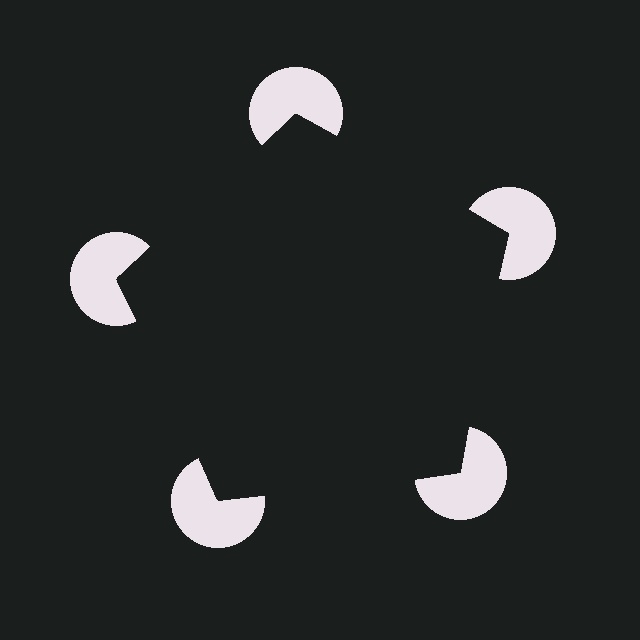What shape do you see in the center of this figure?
An illusory pentagon — its edges are inferred from the aligned wedge cuts in the pac-man discs, not physically drawn.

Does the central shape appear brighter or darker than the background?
It typically appears slightly darker than the background, even though no actual brightness change is drawn.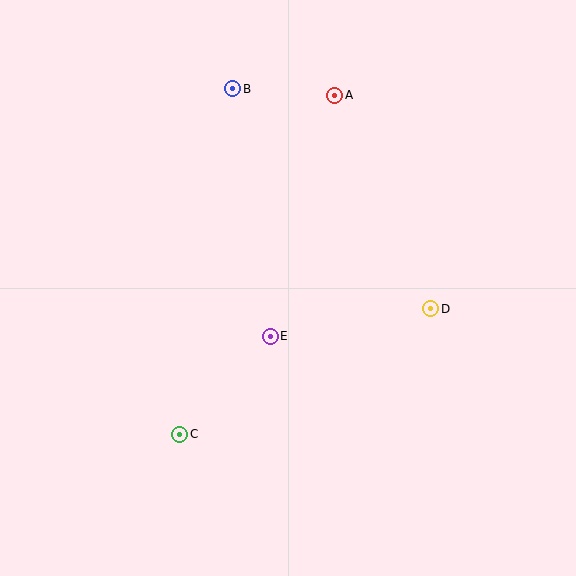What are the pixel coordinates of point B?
Point B is at (233, 89).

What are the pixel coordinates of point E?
Point E is at (270, 336).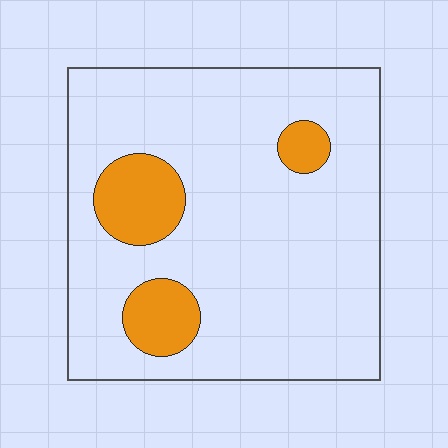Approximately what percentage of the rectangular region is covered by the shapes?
Approximately 15%.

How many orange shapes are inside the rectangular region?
3.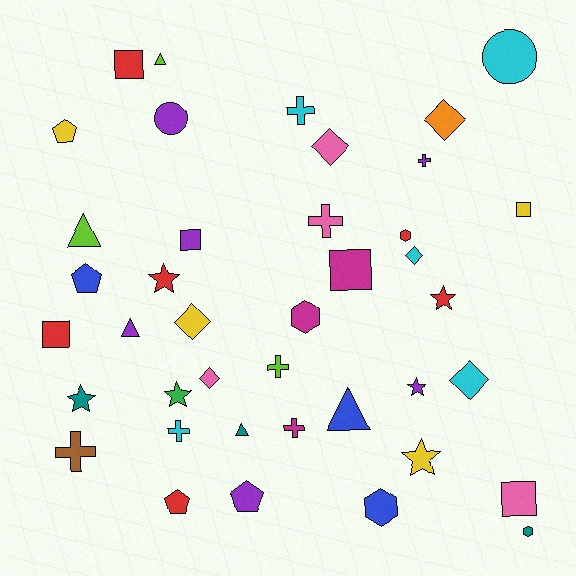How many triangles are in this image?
There are 5 triangles.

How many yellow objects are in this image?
There are 4 yellow objects.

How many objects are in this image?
There are 40 objects.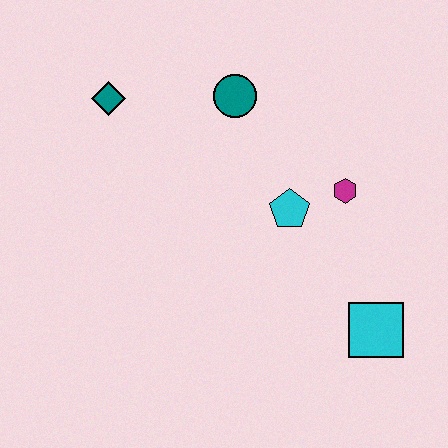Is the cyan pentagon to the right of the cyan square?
No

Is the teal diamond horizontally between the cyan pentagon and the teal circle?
No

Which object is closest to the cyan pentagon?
The magenta hexagon is closest to the cyan pentagon.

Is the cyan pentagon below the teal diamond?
Yes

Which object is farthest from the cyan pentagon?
The teal diamond is farthest from the cyan pentagon.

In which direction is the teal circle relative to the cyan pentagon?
The teal circle is above the cyan pentagon.